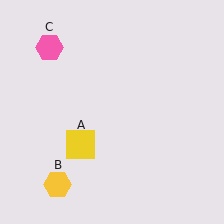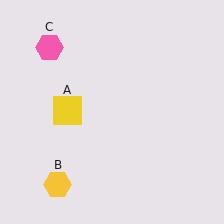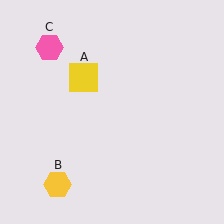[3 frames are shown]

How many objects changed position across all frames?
1 object changed position: yellow square (object A).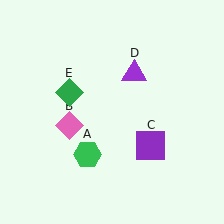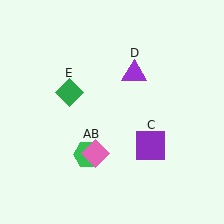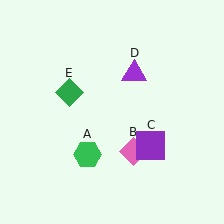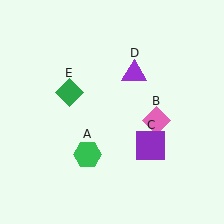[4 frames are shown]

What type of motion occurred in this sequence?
The pink diamond (object B) rotated counterclockwise around the center of the scene.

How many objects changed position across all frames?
1 object changed position: pink diamond (object B).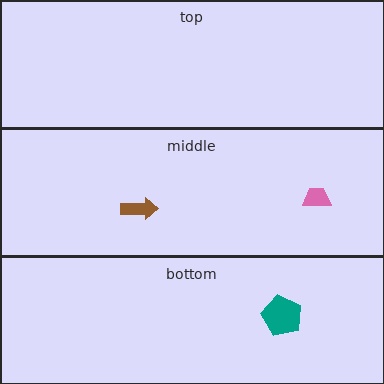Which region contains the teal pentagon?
The bottom region.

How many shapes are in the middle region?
2.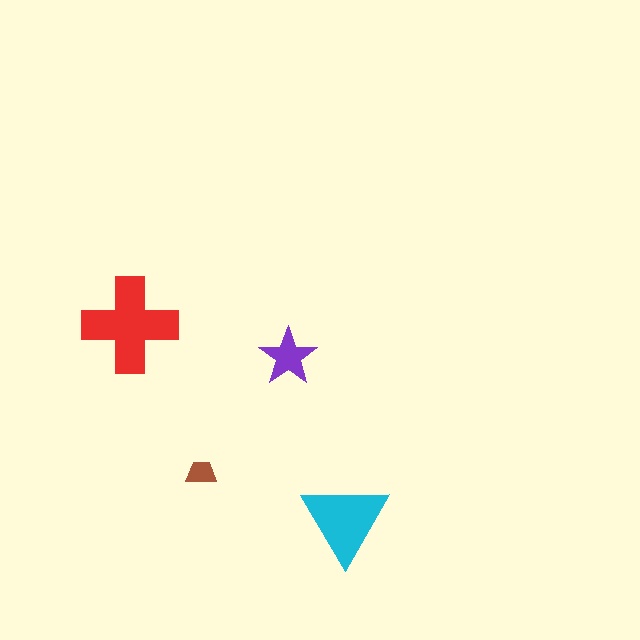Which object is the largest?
The red cross.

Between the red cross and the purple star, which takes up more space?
The red cross.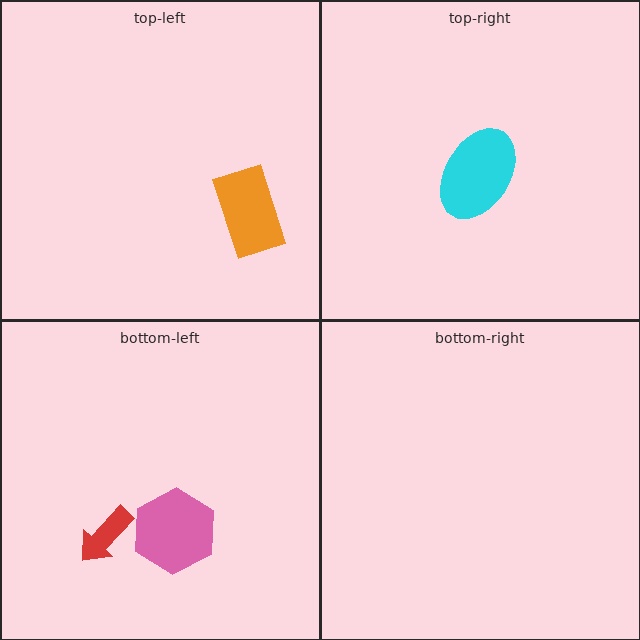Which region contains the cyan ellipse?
The top-right region.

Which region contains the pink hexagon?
The bottom-left region.